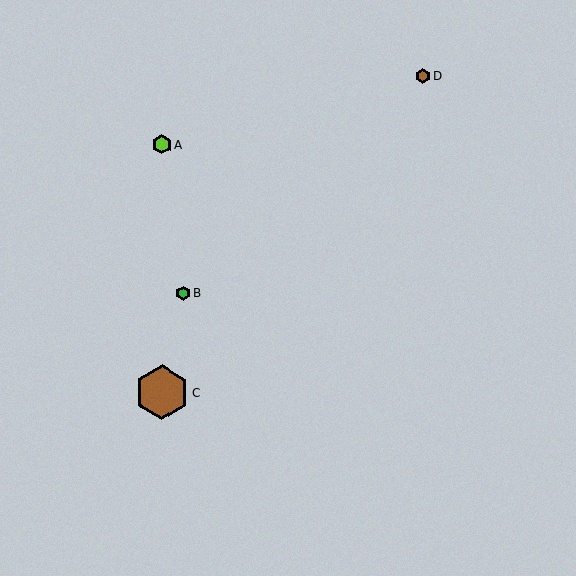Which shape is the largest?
The brown hexagon (labeled C) is the largest.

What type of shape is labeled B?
Shape B is a green hexagon.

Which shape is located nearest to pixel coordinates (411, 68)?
The brown hexagon (labeled D) at (423, 76) is nearest to that location.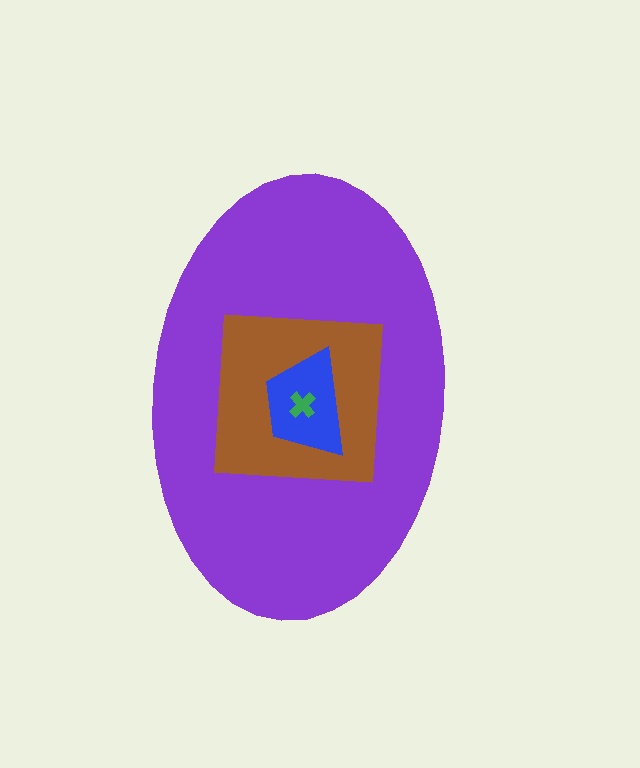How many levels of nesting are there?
4.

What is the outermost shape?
The purple ellipse.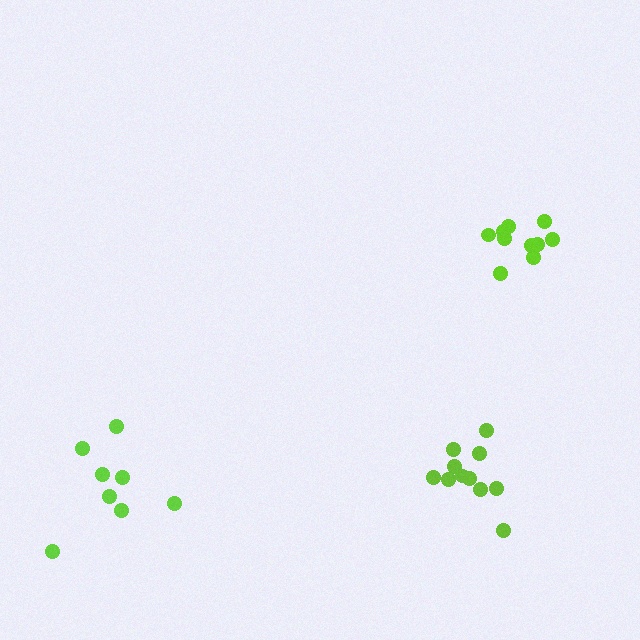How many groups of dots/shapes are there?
There are 3 groups.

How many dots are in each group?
Group 1: 8 dots, Group 2: 10 dots, Group 3: 11 dots (29 total).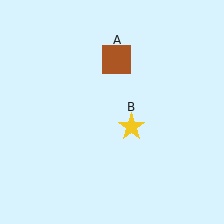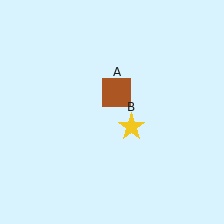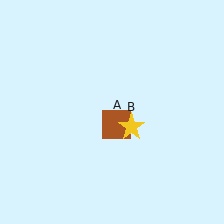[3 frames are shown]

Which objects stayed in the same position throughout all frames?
Yellow star (object B) remained stationary.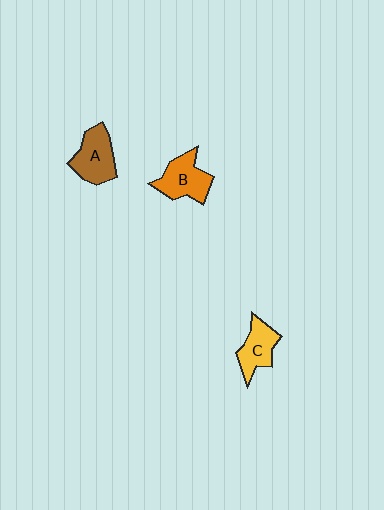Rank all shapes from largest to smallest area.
From largest to smallest: A (brown), B (orange), C (yellow).